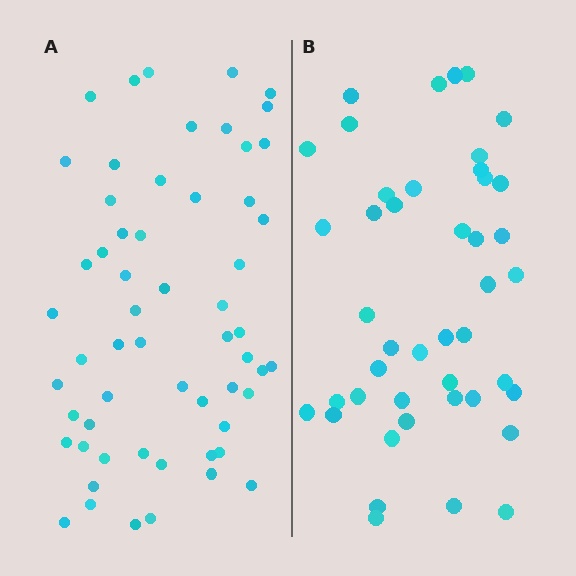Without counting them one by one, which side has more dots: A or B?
Region A (the left region) has more dots.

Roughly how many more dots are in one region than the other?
Region A has approximately 15 more dots than region B.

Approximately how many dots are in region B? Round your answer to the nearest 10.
About 40 dots. (The exact count is 44, which rounds to 40.)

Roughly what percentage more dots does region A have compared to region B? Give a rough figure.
About 30% more.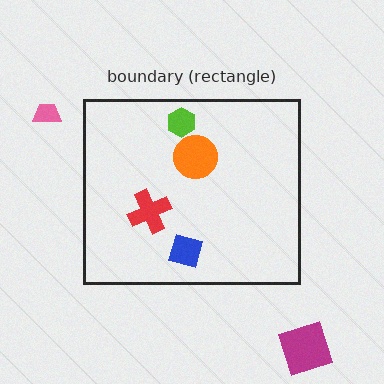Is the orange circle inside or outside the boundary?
Inside.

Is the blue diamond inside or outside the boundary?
Inside.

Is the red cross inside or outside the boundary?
Inside.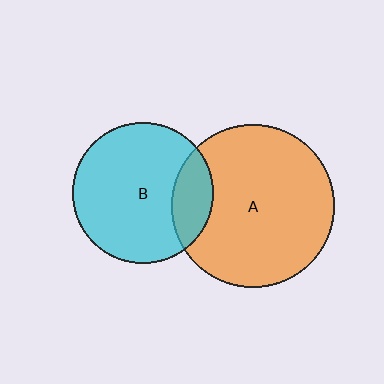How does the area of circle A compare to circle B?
Approximately 1.3 times.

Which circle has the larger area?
Circle A (orange).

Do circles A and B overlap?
Yes.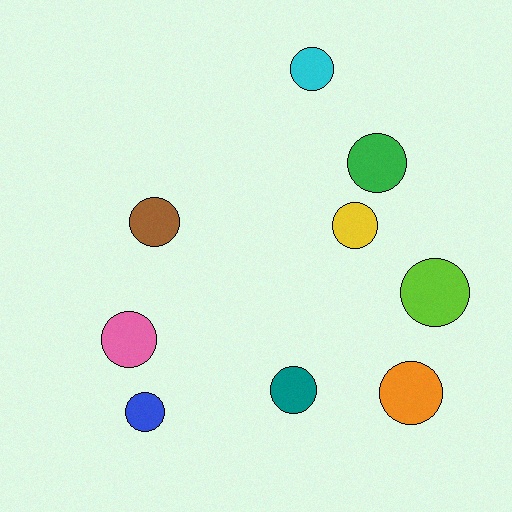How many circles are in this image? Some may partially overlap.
There are 9 circles.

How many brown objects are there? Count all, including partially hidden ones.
There is 1 brown object.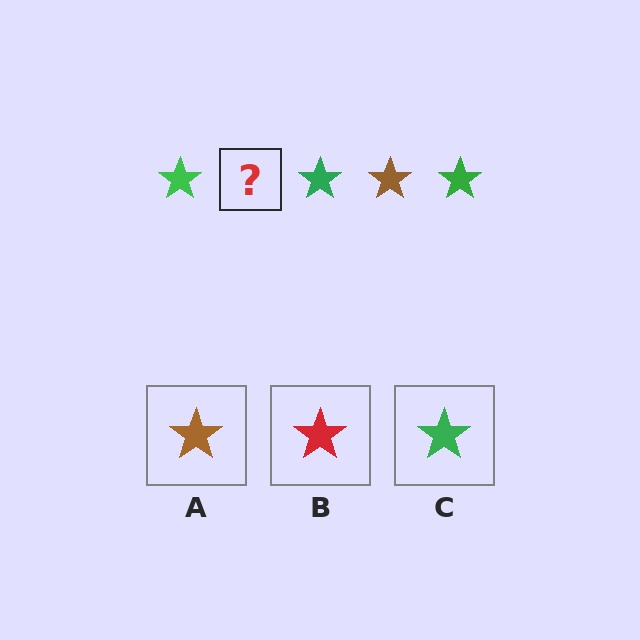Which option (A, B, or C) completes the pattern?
A.